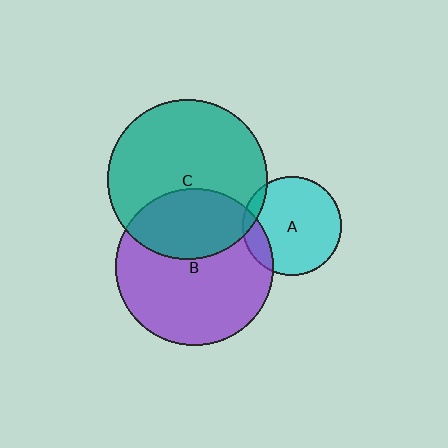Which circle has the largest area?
Circle C (teal).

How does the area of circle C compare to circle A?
Approximately 2.6 times.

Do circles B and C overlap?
Yes.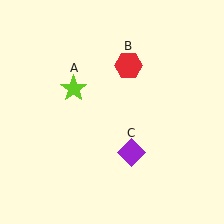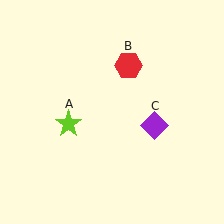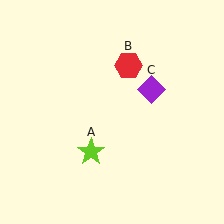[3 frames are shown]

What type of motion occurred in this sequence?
The lime star (object A), purple diamond (object C) rotated counterclockwise around the center of the scene.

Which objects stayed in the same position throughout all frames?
Red hexagon (object B) remained stationary.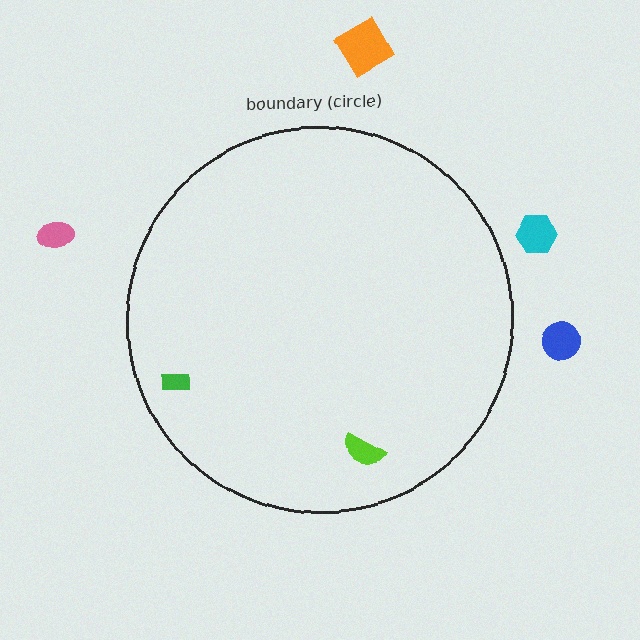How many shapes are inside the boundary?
2 inside, 4 outside.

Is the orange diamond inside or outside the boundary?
Outside.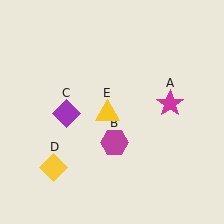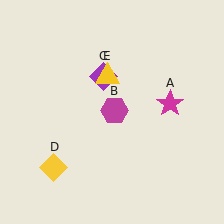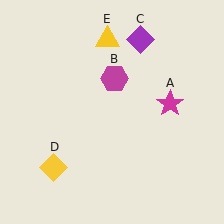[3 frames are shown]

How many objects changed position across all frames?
3 objects changed position: magenta hexagon (object B), purple diamond (object C), yellow triangle (object E).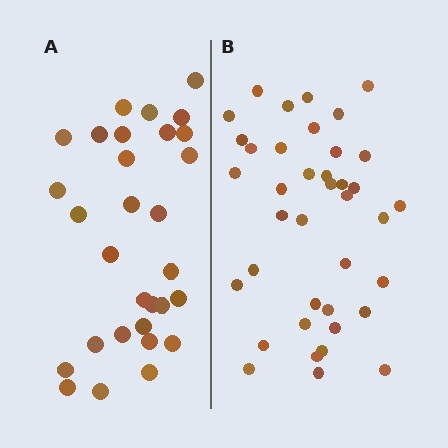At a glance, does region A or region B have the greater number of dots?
Region B (the right region) has more dots.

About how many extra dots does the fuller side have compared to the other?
Region B has roughly 8 or so more dots than region A.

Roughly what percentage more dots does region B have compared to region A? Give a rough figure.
About 30% more.